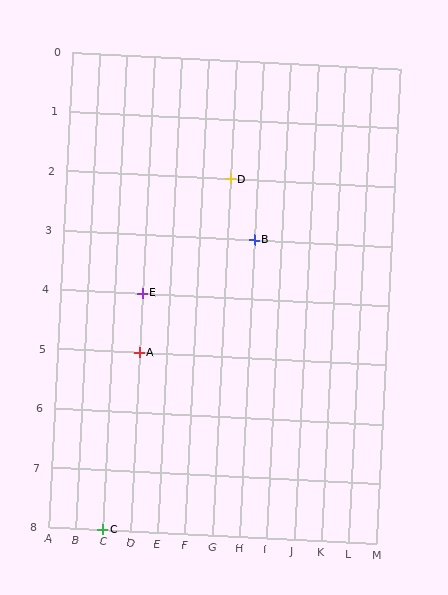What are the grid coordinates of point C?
Point C is at grid coordinates (C, 8).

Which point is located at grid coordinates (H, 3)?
Point B is at (H, 3).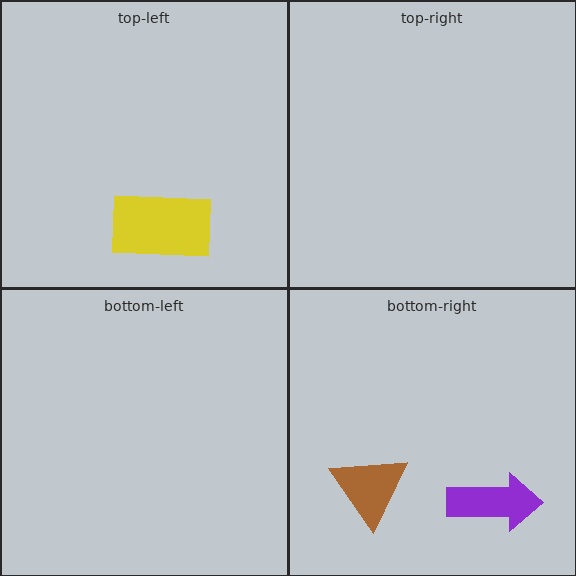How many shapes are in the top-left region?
1.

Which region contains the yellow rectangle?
The top-left region.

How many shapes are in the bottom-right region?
2.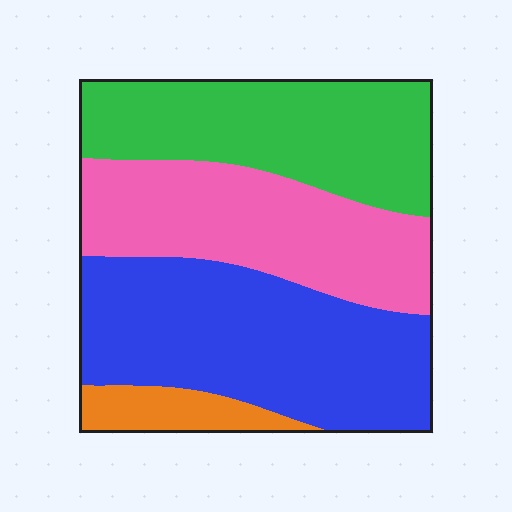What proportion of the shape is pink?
Pink takes up about one quarter (1/4) of the shape.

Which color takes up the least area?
Orange, at roughly 5%.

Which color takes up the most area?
Blue, at roughly 35%.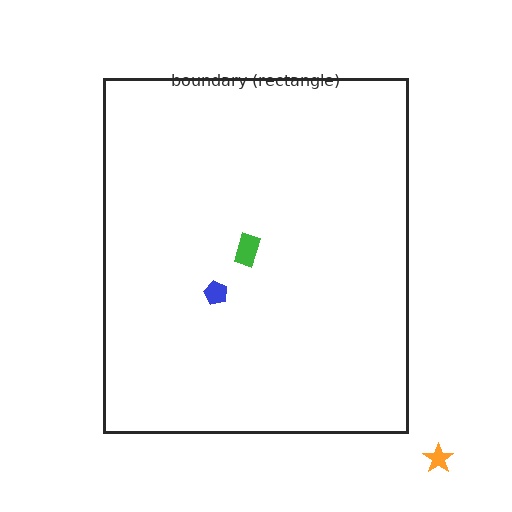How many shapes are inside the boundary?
2 inside, 1 outside.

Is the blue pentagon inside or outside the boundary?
Inside.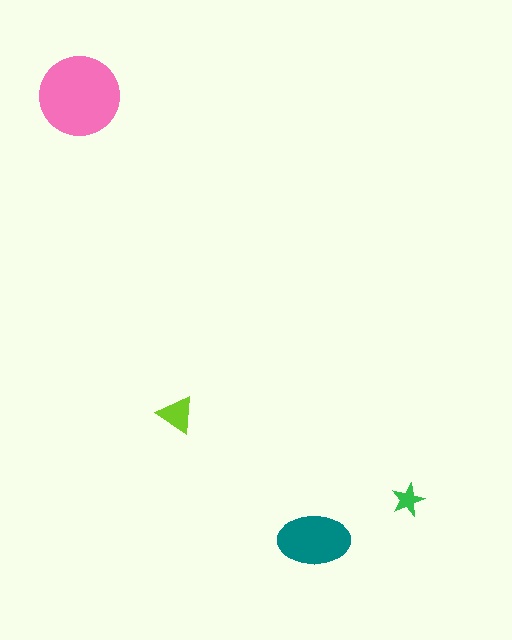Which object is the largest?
The pink circle.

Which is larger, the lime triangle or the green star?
The lime triangle.